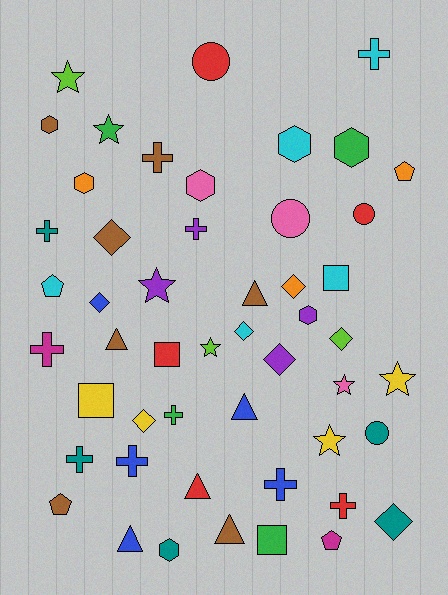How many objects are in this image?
There are 50 objects.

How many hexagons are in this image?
There are 7 hexagons.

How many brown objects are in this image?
There are 7 brown objects.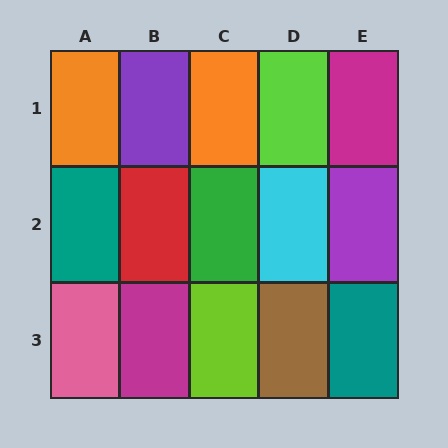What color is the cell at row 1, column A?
Orange.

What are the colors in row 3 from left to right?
Pink, magenta, lime, brown, teal.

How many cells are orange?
2 cells are orange.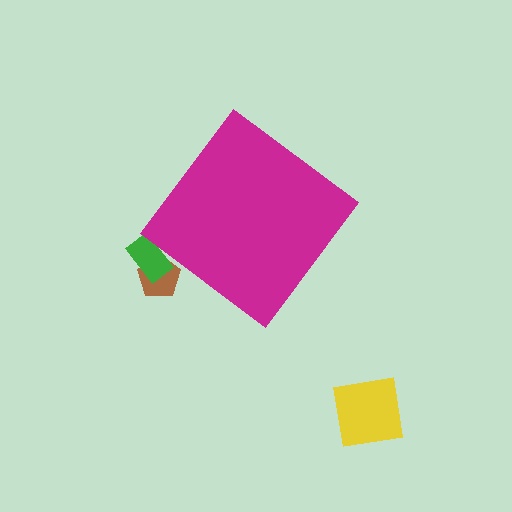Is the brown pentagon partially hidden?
Yes, the brown pentagon is partially hidden behind the magenta diamond.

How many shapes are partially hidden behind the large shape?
2 shapes are partially hidden.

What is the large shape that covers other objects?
A magenta diamond.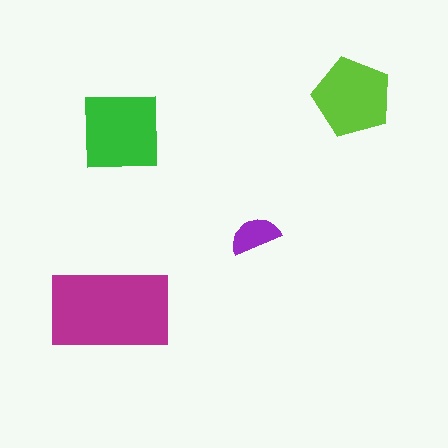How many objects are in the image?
There are 4 objects in the image.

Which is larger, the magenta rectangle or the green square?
The magenta rectangle.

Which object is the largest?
The magenta rectangle.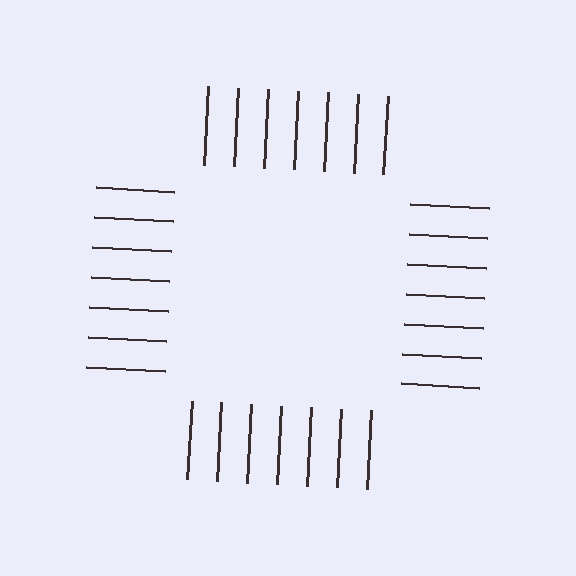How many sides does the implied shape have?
4 sides — the line-ends trace a square.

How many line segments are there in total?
28 — 7 along each of the 4 edges.